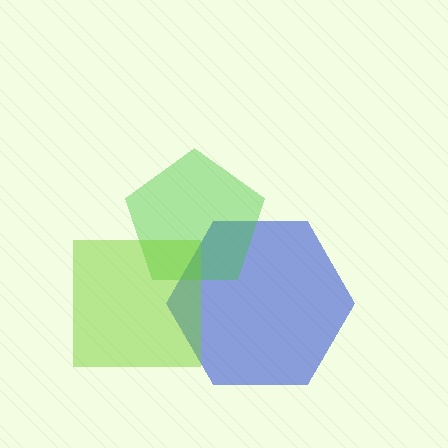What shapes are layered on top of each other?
The layered shapes are: a blue hexagon, a green pentagon, a lime square.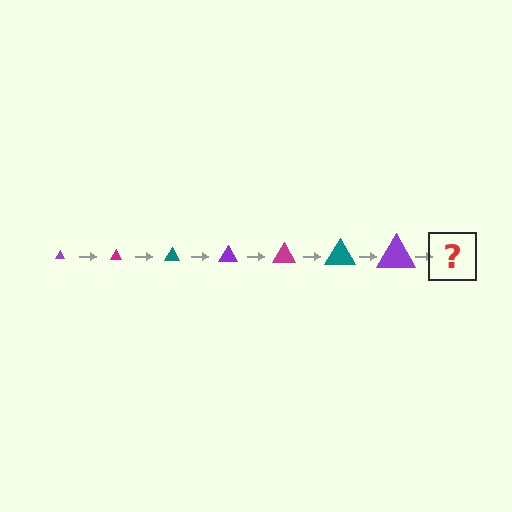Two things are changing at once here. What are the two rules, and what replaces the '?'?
The two rules are that the triangle grows larger each step and the color cycles through purple, magenta, and teal. The '?' should be a magenta triangle, larger than the previous one.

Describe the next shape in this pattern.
It should be a magenta triangle, larger than the previous one.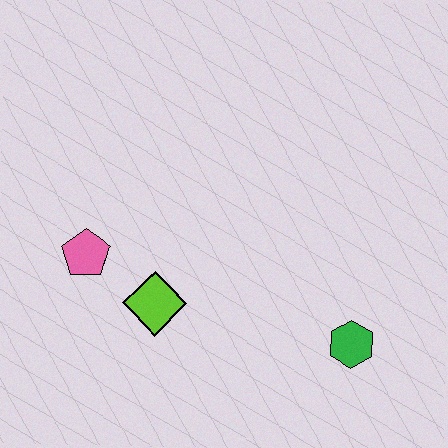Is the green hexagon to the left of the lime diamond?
No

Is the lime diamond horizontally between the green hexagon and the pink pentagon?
Yes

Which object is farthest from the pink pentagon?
The green hexagon is farthest from the pink pentagon.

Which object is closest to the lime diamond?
The pink pentagon is closest to the lime diamond.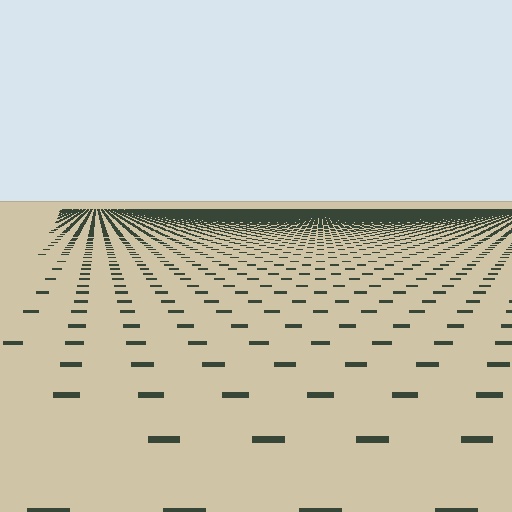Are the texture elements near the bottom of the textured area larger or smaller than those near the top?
Larger. Near the bottom, elements are closer to the viewer and appear at a bigger on-screen size.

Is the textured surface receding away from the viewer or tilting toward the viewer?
The surface is receding away from the viewer. Texture elements get smaller and denser toward the top.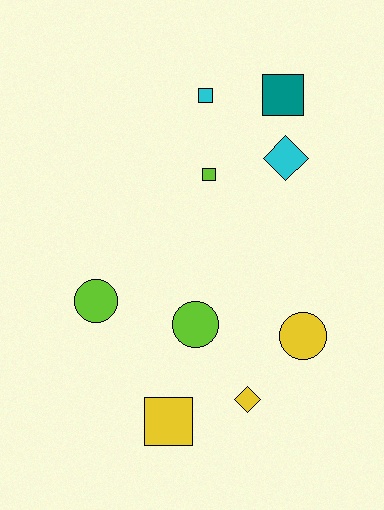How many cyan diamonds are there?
There is 1 cyan diamond.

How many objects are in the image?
There are 9 objects.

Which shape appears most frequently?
Square, with 4 objects.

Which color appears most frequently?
Lime, with 3 objects.